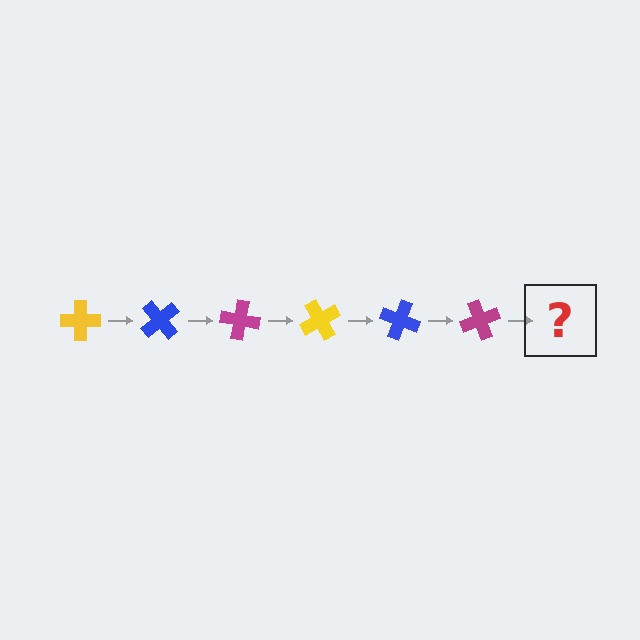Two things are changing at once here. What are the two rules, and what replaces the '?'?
The two rules are that it rotates 50 degrees each step and the color cycles through yellow, blue, and magenta. The '?' should be a yellow cross, rotated 300 degrees from the start.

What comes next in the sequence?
The next element should be a yellow cross, rotated 300 degrees from the start.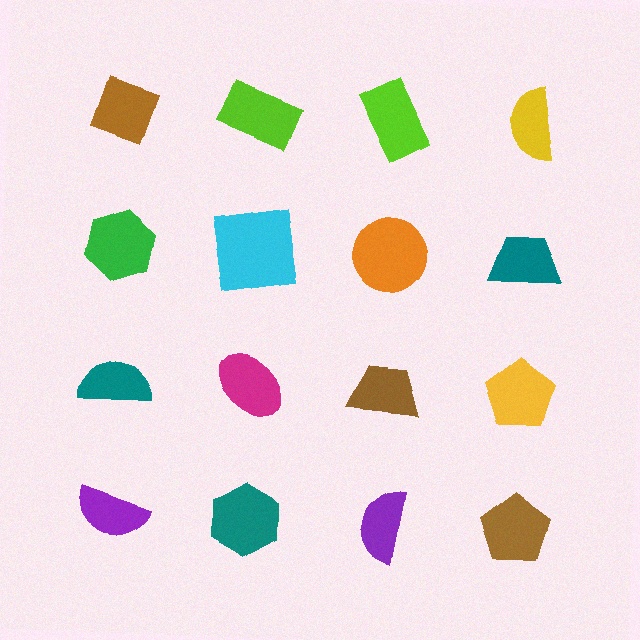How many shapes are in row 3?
4 shapes.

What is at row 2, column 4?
A teal trapezoid.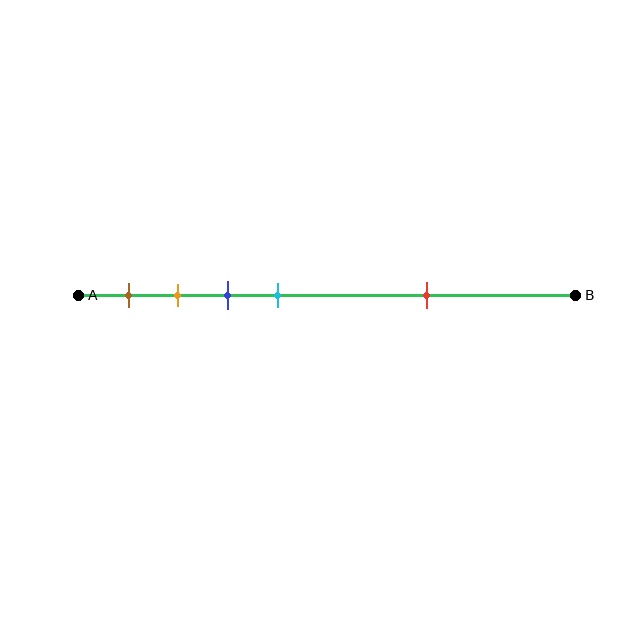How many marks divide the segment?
There are 5 marks dividing the segment.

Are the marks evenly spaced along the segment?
No, the marks are not evenly spaced.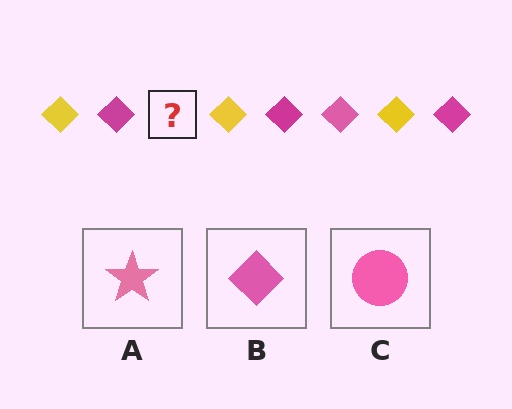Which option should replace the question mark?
Option B.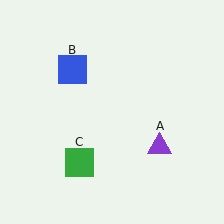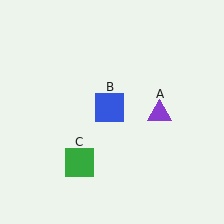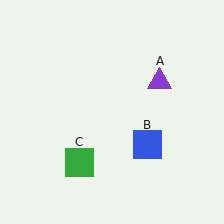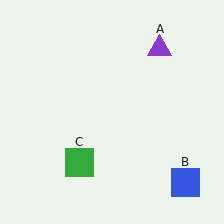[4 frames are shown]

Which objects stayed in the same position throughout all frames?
Green square (object C) remained stationary.